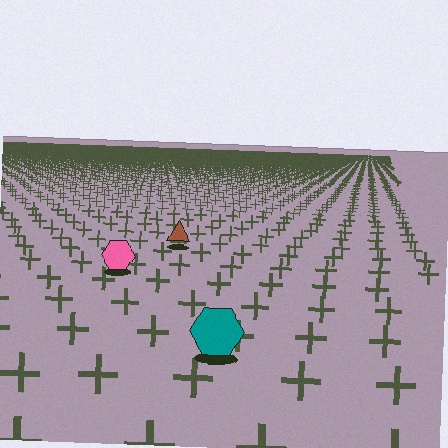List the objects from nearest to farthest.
From nearest to farthest: the teal hexagon, the pink hexagon, the brown triangle.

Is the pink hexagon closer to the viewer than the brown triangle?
Yes. The pink hexagon is closer — you can tell from the texture gradient: the ground texture is coarser near it.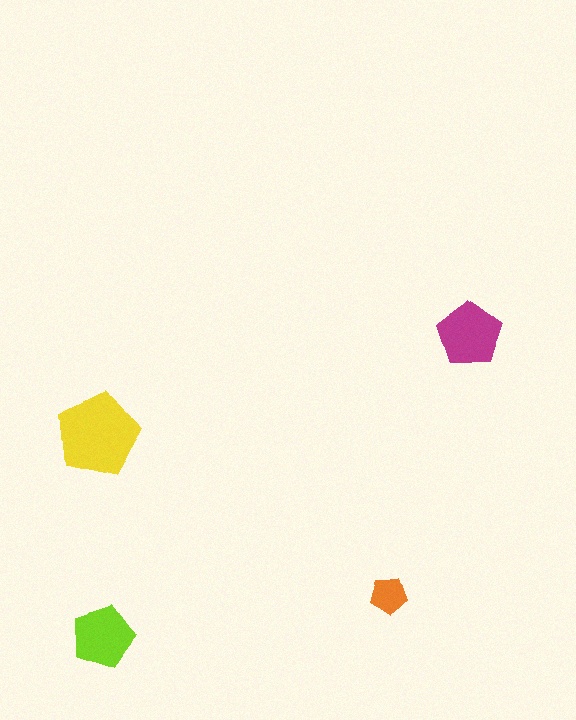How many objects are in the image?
There are 4 objects in the image.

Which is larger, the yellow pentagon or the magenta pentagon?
The yellow one.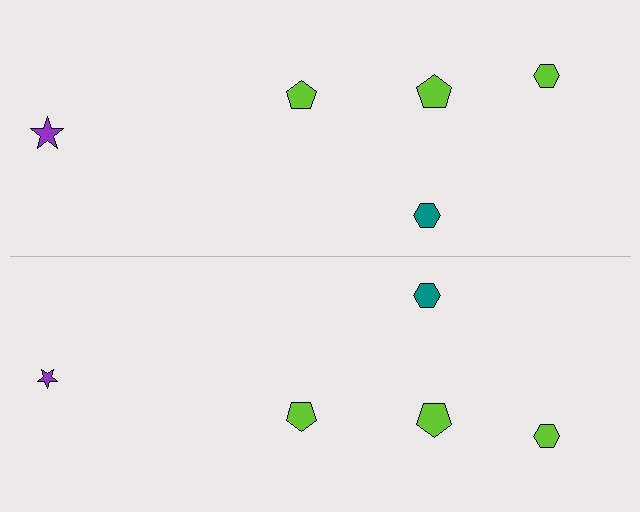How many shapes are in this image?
There are 10 shapes in this image.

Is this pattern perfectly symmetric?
No, the pattern is not perfectly symmetric. The purple star on the bottom side has a different size than its mirror counterpart.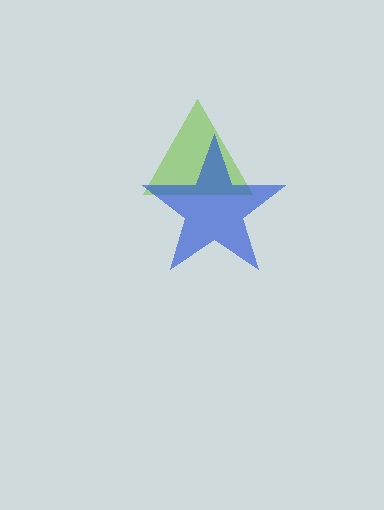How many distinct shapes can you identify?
There are 2 distinct shapes: a lime triangle, a blue star.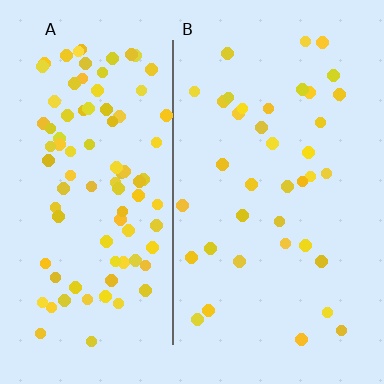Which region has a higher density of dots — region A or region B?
A (the left).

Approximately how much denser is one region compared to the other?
Approximately 2.5× — region A over region B.